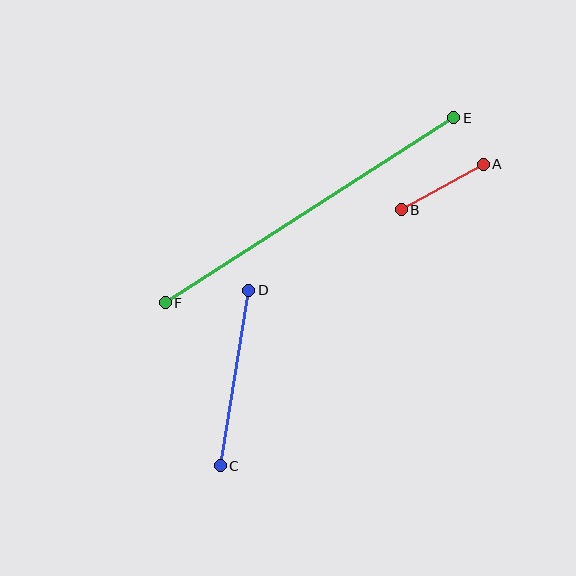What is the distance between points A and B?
The distance is approximately 94 pixels.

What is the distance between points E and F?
The distance is approximately 343 pixels.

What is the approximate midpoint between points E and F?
The midpoint is at approximately (310, 210) pixels.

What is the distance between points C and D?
The distance is approximately 178 pixels.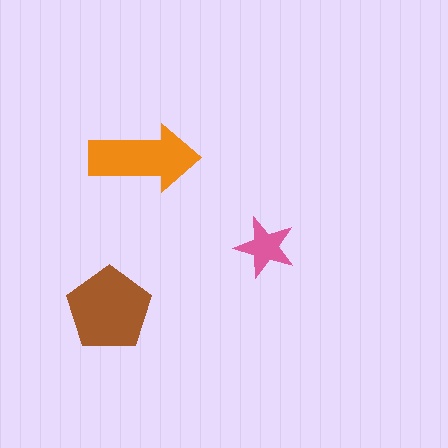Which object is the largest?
The brown pentagon.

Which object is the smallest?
The pink star.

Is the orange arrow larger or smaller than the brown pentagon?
Smaller.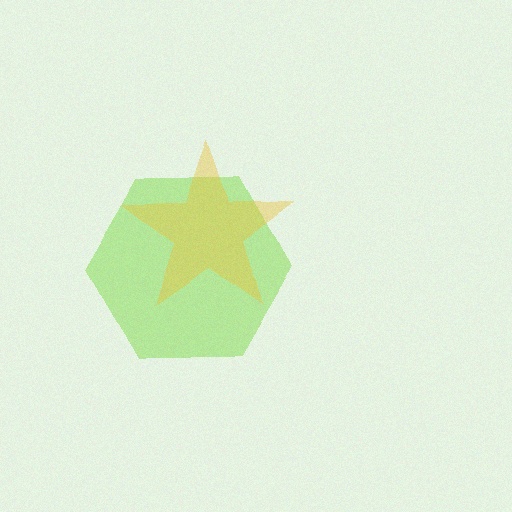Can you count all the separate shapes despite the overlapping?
Yes, there are 2 separate shapes.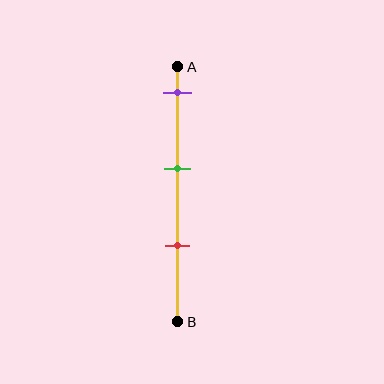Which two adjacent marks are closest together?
The green and red marks are the closest adjacent pair.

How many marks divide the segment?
There are 3 marks dividing the segment.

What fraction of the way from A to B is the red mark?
The red mark is approximately 70% (0.7) of the way from A to B.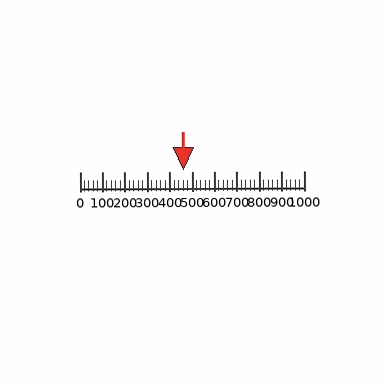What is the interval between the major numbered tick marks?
The major tick marks are spaced 100 units apart.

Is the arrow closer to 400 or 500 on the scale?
The arrow is closer to 500.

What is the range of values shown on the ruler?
The ruler shows values from 0 to 1000.